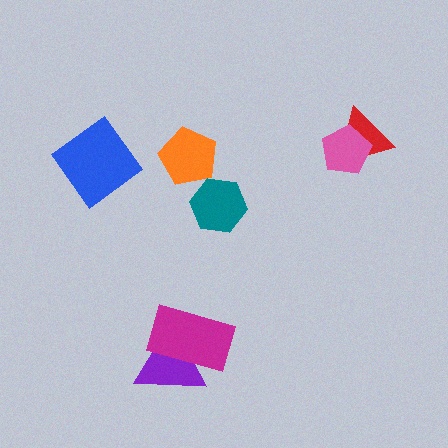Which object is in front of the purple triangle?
The magenta rectangle is in front of the purple triangle.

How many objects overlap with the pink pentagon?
1 object overlaps with the pink pentagon.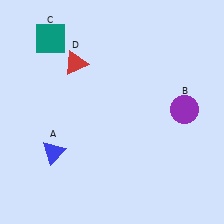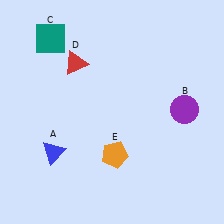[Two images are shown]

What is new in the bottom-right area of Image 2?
An orange pentagon (E) was added in the bottom-right area of Image 2.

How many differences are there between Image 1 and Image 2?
There is 1 difference between the two images.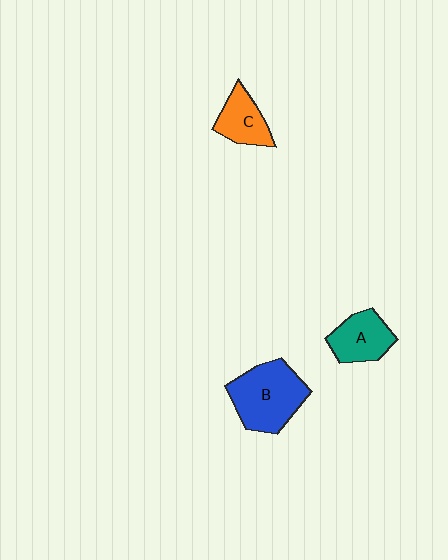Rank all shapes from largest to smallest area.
From largest to smallest: B (blue), A (teal), C (orange).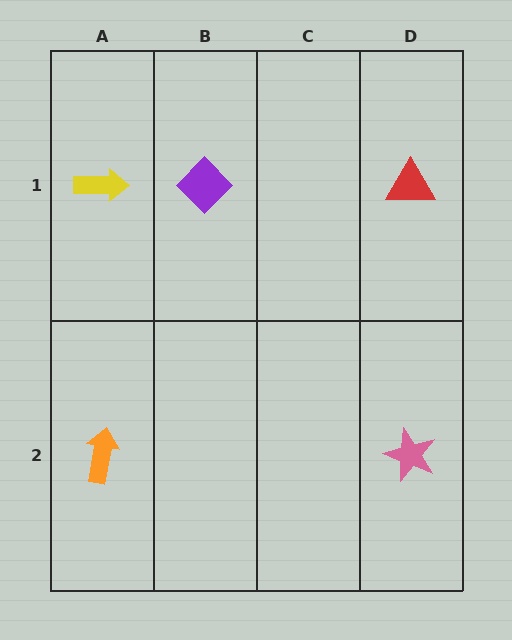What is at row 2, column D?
A pink star.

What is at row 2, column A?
An orange arrow.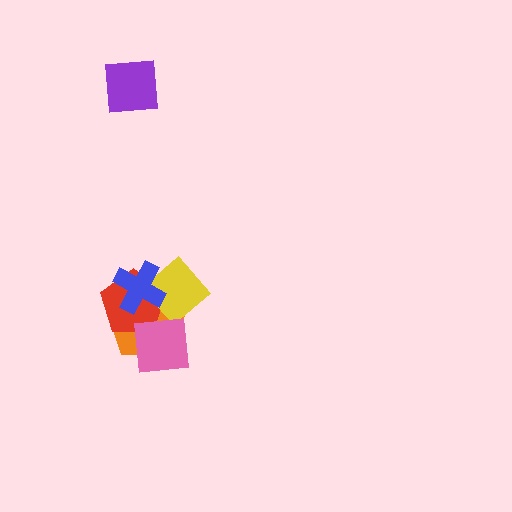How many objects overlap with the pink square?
3 objects overlap with the pink square.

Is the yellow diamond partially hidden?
Yes, it is partially covered by another shape.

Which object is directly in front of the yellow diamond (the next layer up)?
The pink square is directly in front of the yellow diamond.